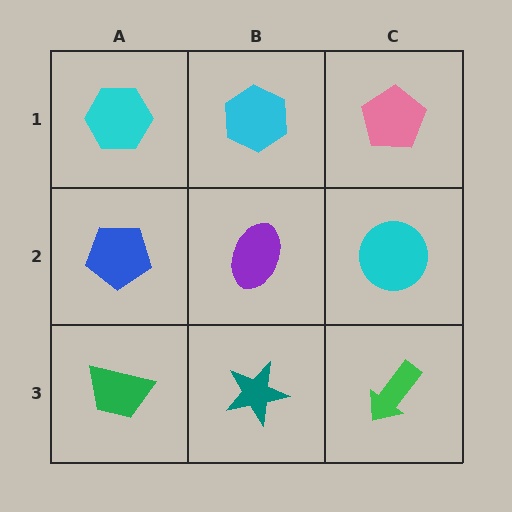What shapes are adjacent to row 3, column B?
A purple ellipse (row 2, column B), a green trapezoid (row 3, column A), a green arrow (row 3, column C).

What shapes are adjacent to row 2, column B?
A cyan hexagon (row 1, column B), a teal star (row 3, column B), a blue pentagon (row 2, column A), a cyan circle (row 2, column C).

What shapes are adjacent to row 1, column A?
A blue pentagon (row 2, column A), a cyan hexagon (row 1, column B).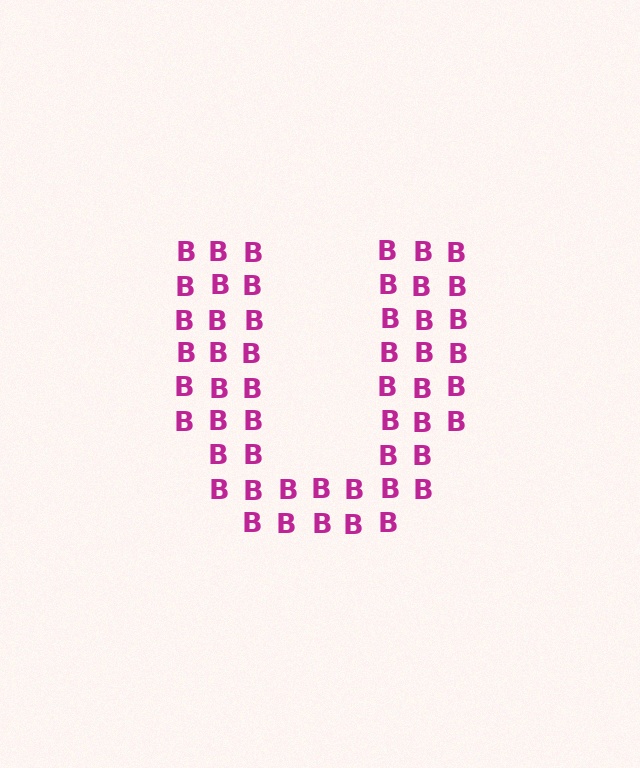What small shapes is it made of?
It is made of small letter B's.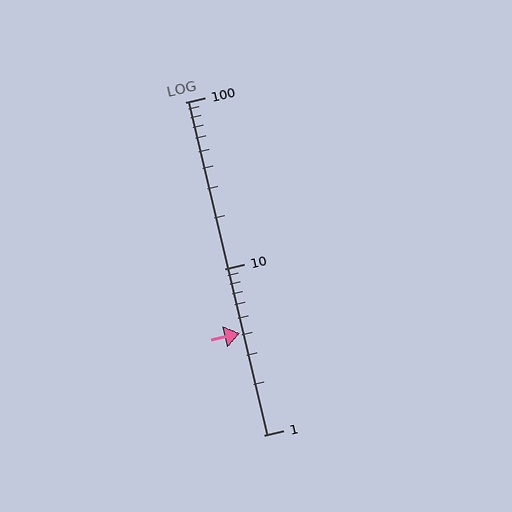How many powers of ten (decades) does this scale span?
The scale spans 2 decades, from 1 to 100.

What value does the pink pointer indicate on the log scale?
The pointer indicates approximately 4.1.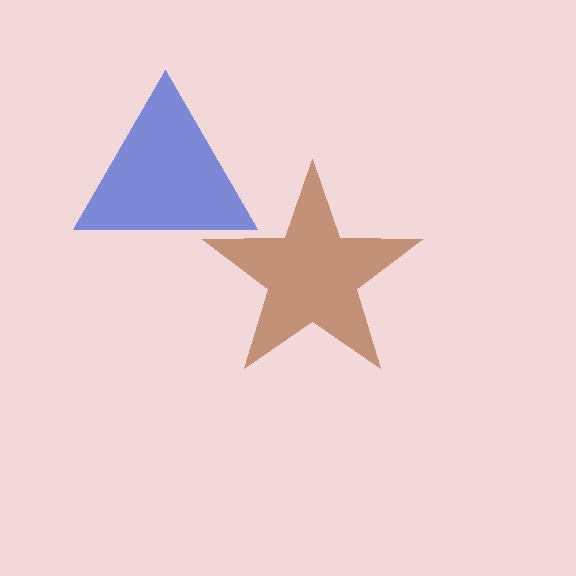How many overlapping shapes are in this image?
There are 2 overlapping shapes in the image.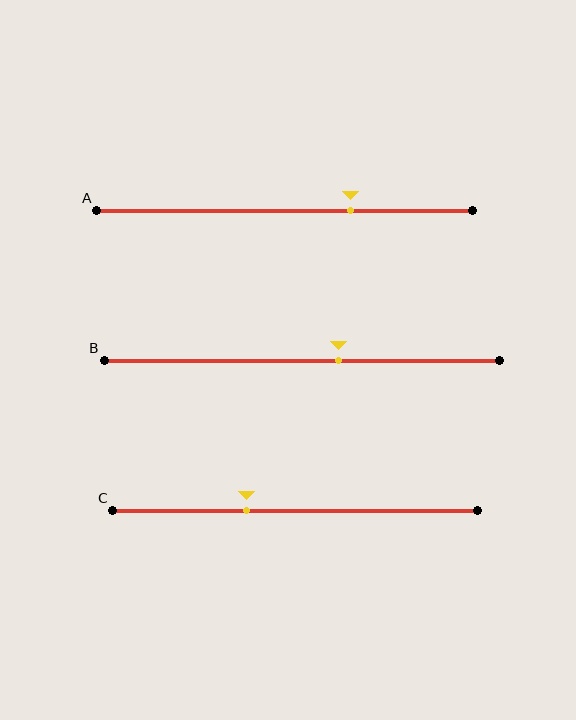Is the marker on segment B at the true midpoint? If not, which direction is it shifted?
No, the marker on segment B is shifted to the right by about 9% of the segment length.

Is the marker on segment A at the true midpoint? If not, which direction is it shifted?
No, the marker on segment A is shifted to the right by about 17% of the segment length.